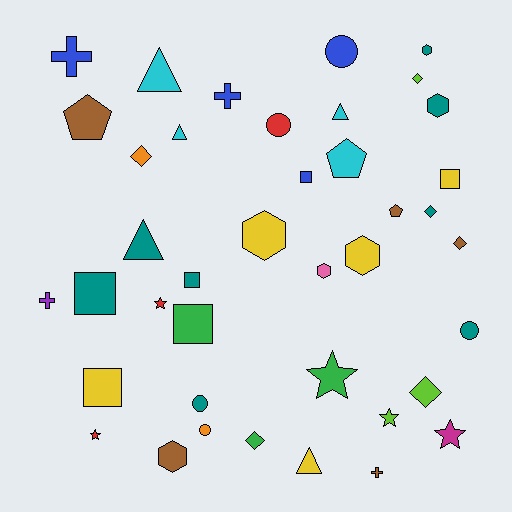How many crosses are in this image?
There are 4 crosses.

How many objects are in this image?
There are 40 objects.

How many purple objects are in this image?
There is 1 purple object.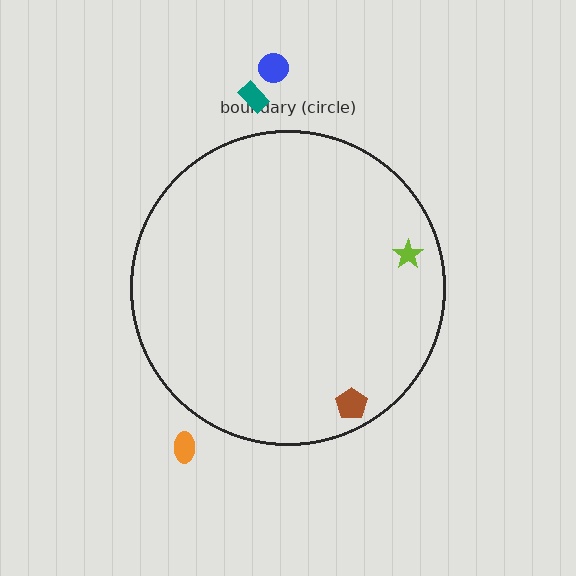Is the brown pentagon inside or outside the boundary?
Inside.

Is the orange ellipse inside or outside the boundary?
Outside.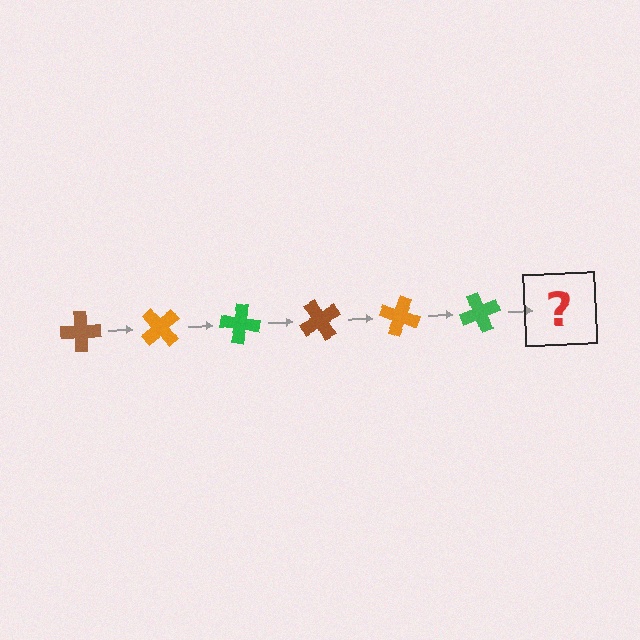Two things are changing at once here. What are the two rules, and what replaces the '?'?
The two rules are that it rotates 50 degrees each step and the color cycles through brown, orange, and green. The '?' should be a brown cross, rotated 300 degrees from the start.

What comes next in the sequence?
The next element should be a brown cross, rotated 300 degrees from the start.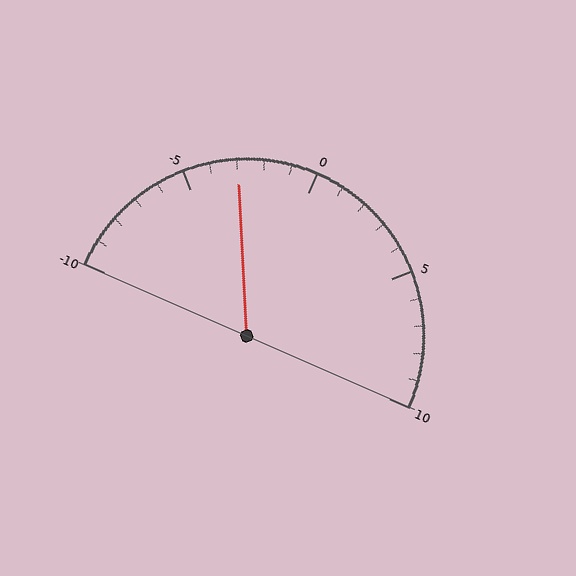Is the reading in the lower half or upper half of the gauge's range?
The reading is in the lower half of the range (-10 to 10).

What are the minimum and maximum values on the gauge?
The gauge ranges from -10 to 10.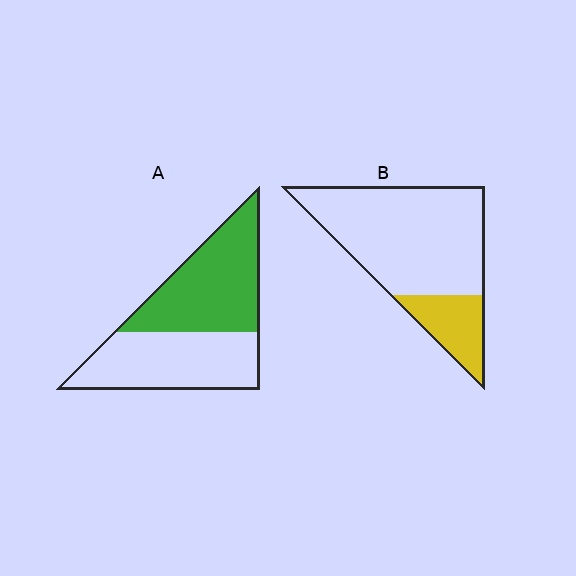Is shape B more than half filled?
No.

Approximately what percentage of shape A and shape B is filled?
A is approximately 50% and B is approximately 20%.